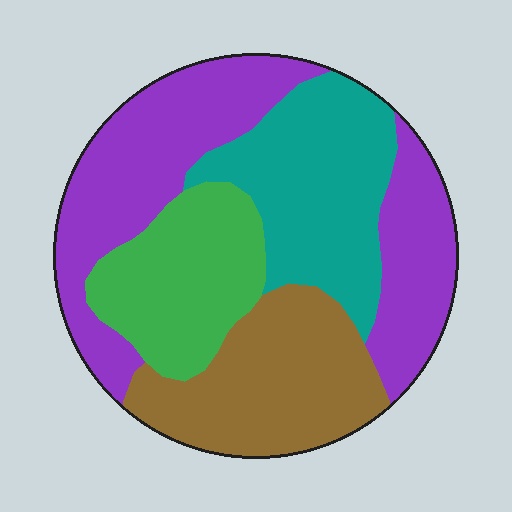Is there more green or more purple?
Purple.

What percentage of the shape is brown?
Brown covers about 20% of the shape.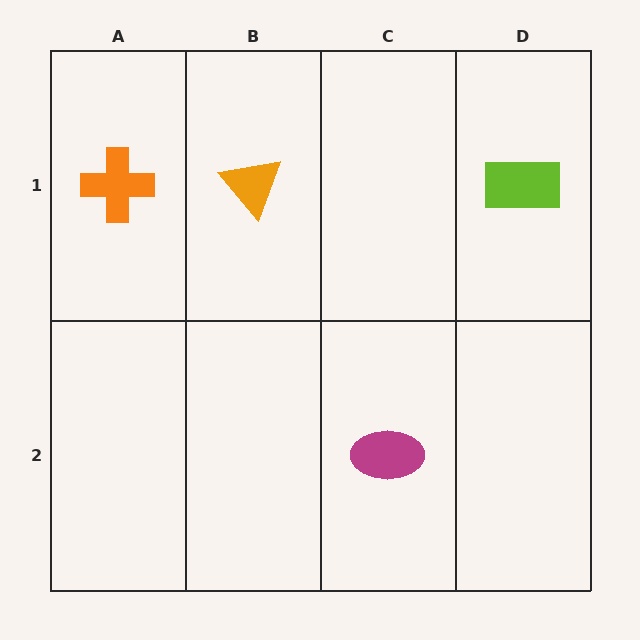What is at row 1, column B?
An orange triangle.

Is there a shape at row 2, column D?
No, that cell is empty.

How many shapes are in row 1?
3 shapes.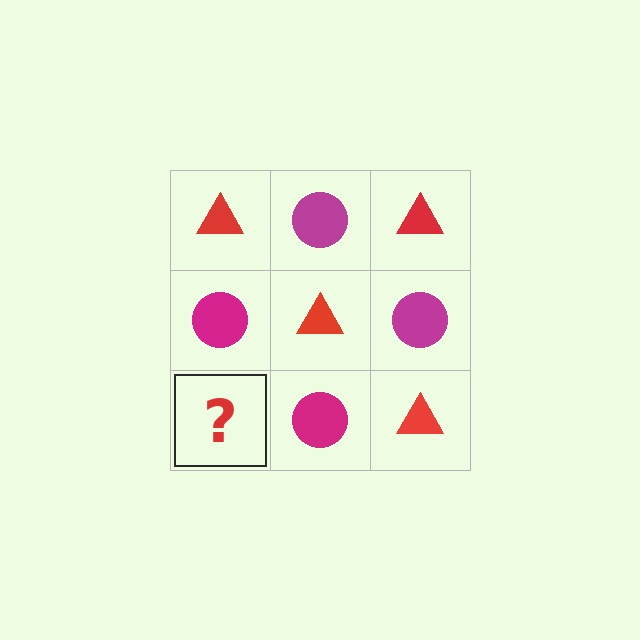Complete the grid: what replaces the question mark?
The question mark should be replaced with a red triangle.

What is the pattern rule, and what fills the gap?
The rule is that it alternates red triangle and magenta circle in a checkerboard pattern. The gap should be filled with a red triangle.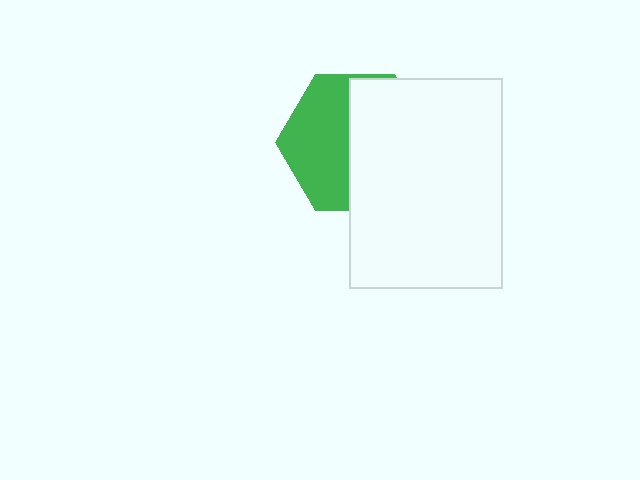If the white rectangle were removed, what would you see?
You would see the complete green hexagon.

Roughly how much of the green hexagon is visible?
About half of it is visible (roughly 47%).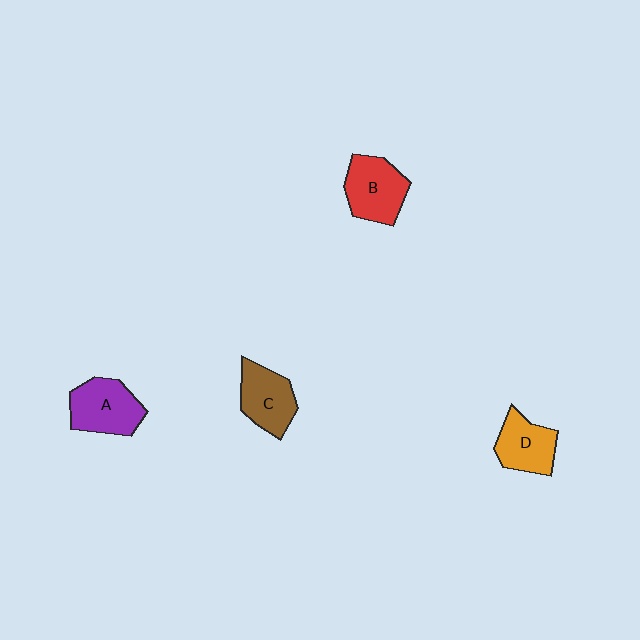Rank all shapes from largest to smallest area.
From largest to smallest: A (purple), B (red), C (brown), D (orange).